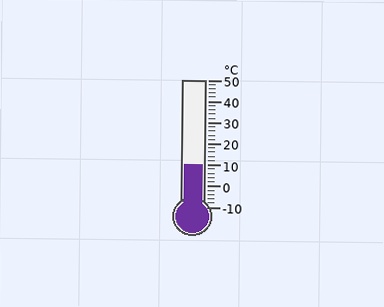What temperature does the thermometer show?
The thermometer shows approximately 10°C.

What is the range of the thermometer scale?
The thermometer scale ranges from -10°C to 50°C.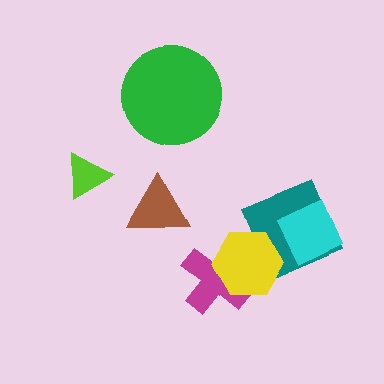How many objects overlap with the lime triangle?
0 objects overlap with the lime triangle.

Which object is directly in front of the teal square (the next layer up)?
The yellow hexagon is directly in front of the teal square.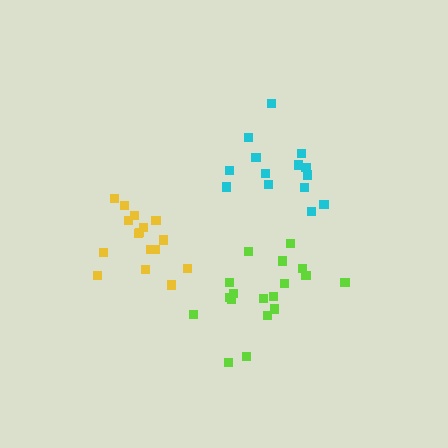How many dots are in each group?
Group 1: 16 dots, Group 2: 18 dots, Group 3: 14 dots (48 total).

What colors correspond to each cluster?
The clusters are colored: yellow, lime, cyan.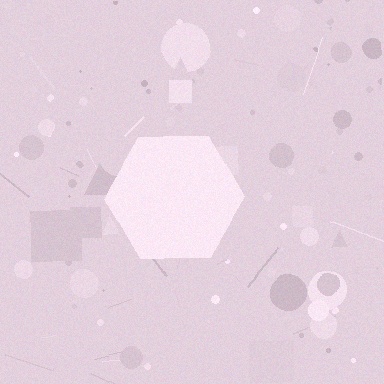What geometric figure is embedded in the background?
A hexagon is embedded in the background.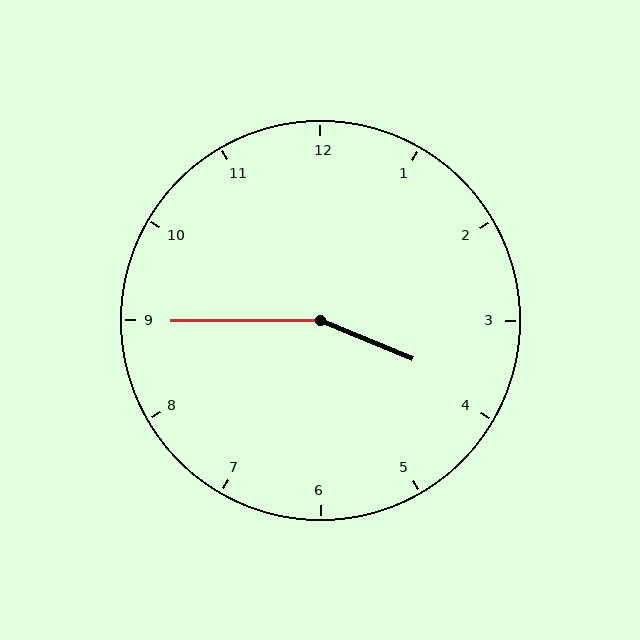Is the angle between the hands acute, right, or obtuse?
It is obtuse.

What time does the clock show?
3:45.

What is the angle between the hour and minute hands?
Approximately 158 degrees.